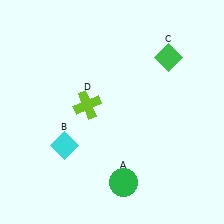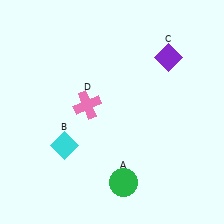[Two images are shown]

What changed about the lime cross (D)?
In Image 1, D is lime. In Image 2, it changed to pink.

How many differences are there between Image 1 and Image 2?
There are 2 differences between the two images.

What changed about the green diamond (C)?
In Image 1, C is green. In Image 2, it changed to purple.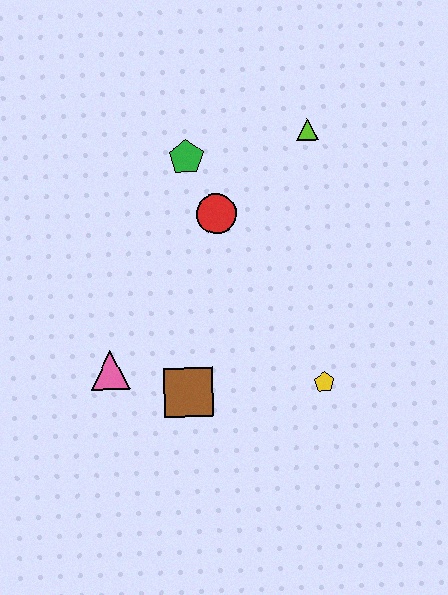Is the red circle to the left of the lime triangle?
Yes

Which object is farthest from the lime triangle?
The pink triangle is farthest from the lime triangle.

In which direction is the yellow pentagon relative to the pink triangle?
The yellow pentagon is to the right of the pink triangle.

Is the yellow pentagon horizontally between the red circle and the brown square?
No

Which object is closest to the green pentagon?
The red circle is closest to the green pentagon.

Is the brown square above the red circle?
No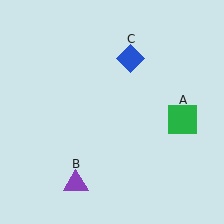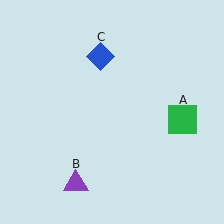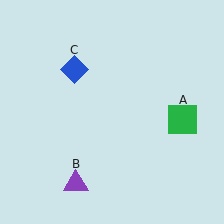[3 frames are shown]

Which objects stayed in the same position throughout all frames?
Green square (object A) and purple triangle (object B) remained stationary.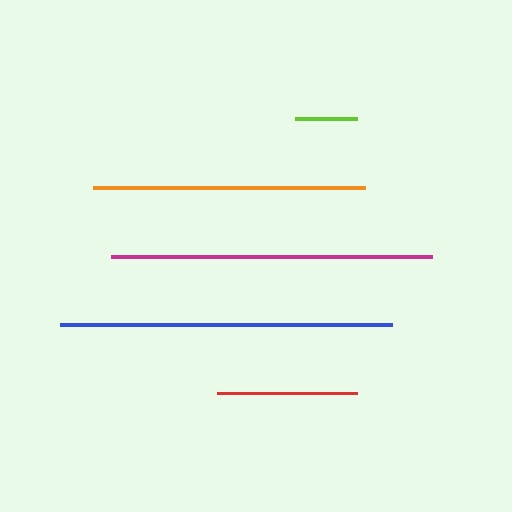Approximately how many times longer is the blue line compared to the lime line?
The blue line is approximately 5.3 times the length of the lime line.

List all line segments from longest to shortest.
From longest to shortest: blue, magenta, orange, red, lime.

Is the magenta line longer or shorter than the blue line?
The blue line is longer than the magenta line.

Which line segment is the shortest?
The lime line is the shortest at approximately 62 pixels.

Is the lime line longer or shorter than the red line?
The red line is longer than the lime line.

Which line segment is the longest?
The blue line is the longest at approximately 332 pixels.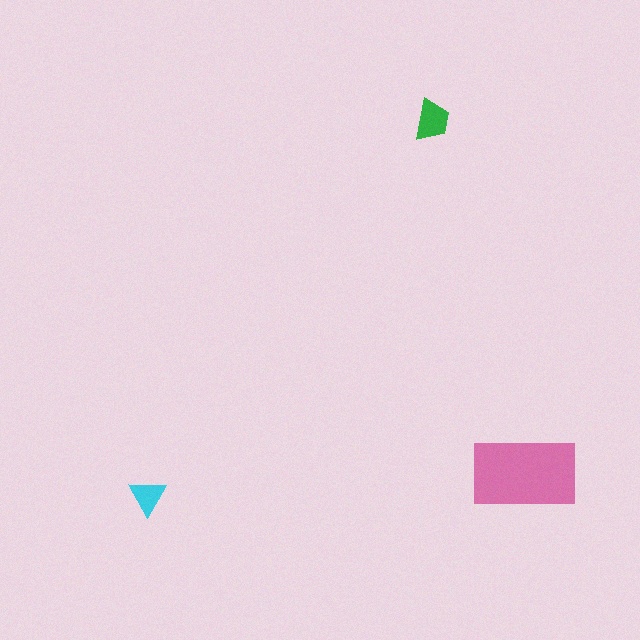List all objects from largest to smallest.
The pink rectangle, the green trapezoid, the cyan triangle.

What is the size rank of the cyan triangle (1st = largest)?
3rd.